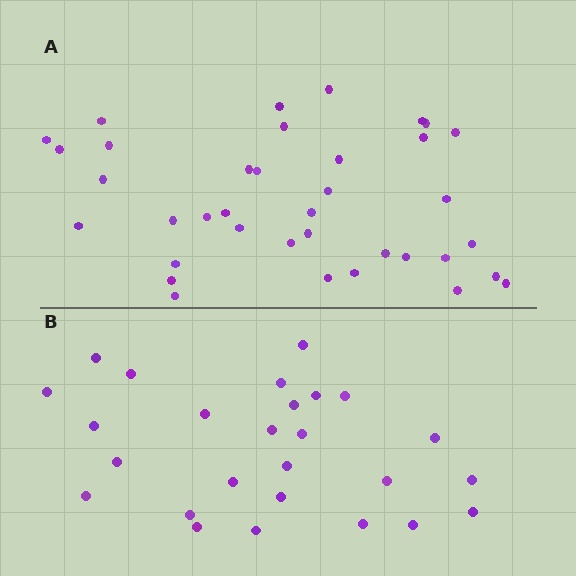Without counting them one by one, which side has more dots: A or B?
Region A (the top region) has more dots.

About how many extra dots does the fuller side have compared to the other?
Region A has roughly 12 or so more dots than region B.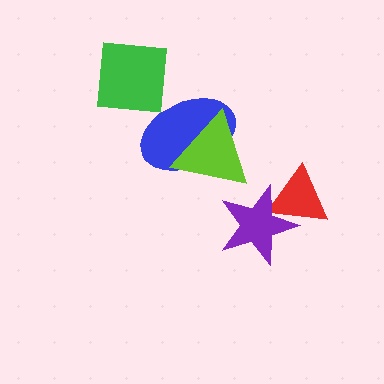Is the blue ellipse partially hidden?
Yes, it is partially covered by another shape.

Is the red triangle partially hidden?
Yes, it is partially covered by another shape.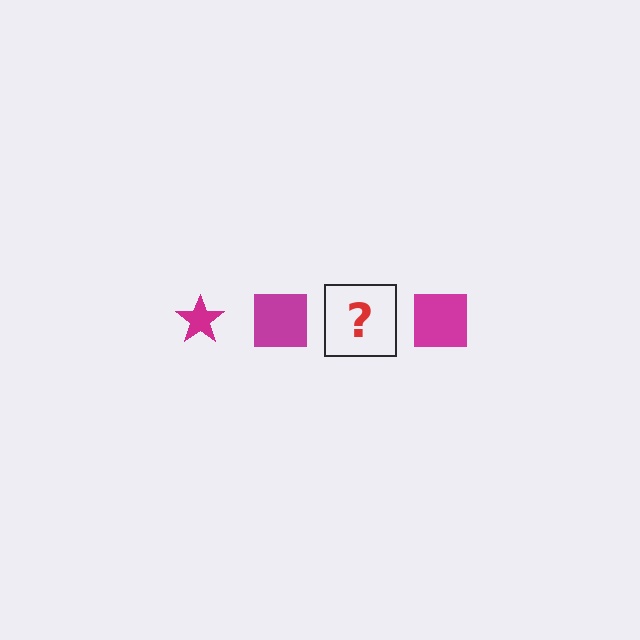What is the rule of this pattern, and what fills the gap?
The rule is that the pattern cycles through star, square shapes in magenta. The gap should be filled with a magenta star.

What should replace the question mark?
The question mark should be replaced with a magenta star.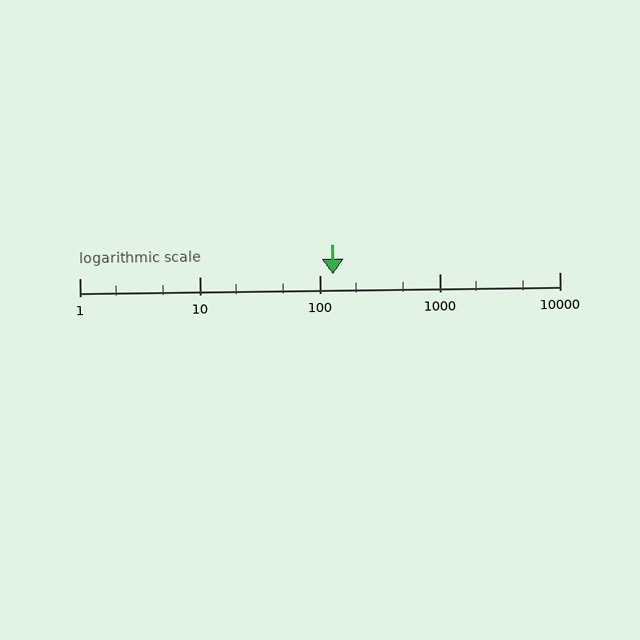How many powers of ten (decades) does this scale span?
The scale spans 4 decades, from 1 to 10000.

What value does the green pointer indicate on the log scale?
The pointer indicates approximately 130.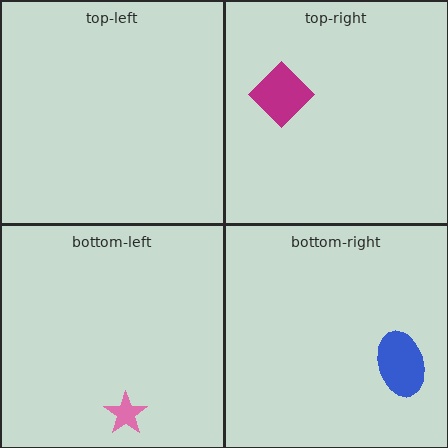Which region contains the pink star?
The bottom-left region.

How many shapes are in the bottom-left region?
1.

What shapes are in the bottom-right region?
The blue ellipse.